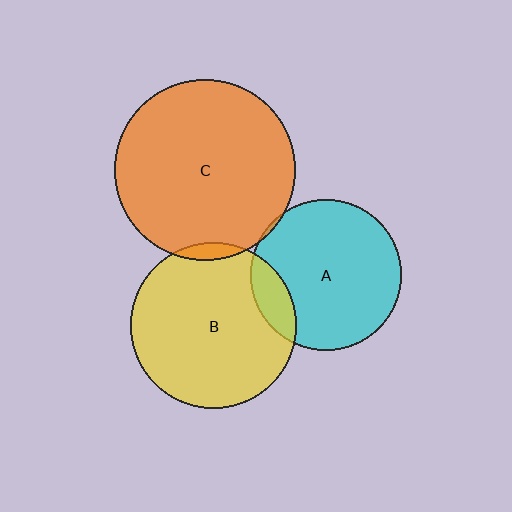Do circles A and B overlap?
Yes.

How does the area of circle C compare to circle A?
Approximately 1.4 times.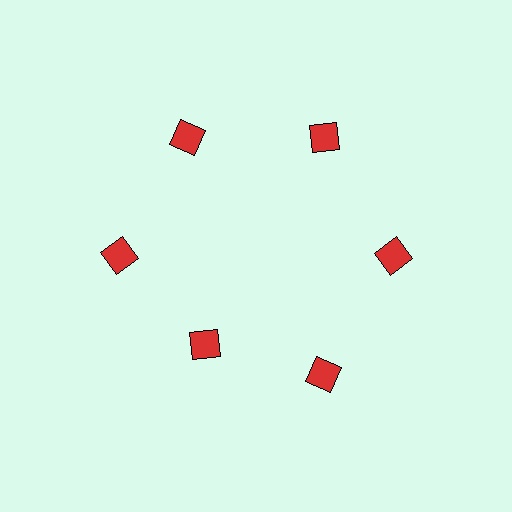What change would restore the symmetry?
The symmetry would be restored by moving it outward, back onto the ring so that all 6 diamonds sit at equal angles and equal distance from the center.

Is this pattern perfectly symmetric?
No. The 6 red diamonds are arranged in a ring, but one element near the 7 o'clock position is pulled inward toward the center, breaking the 6-fold rotational symmetry.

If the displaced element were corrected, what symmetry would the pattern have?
It would have 6-fold rotational symmetry — the pattern would map onto itself every 60 degrees.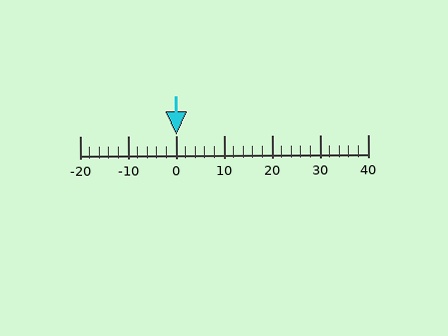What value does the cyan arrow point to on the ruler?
The cyan arrow points to approximately 0.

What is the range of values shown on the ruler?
The ruler shows values from -20 to 40.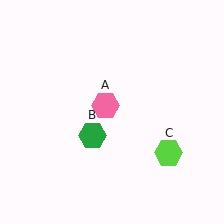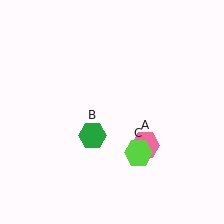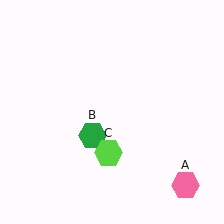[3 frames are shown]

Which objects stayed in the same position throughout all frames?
Green hexagon (object B) remained stationary.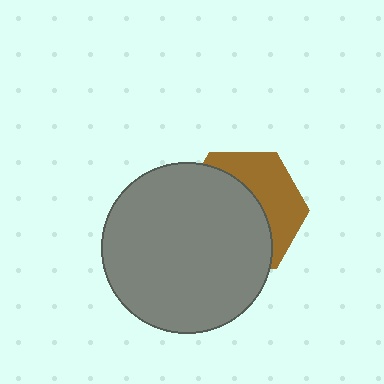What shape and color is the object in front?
The object in front is a gray circle.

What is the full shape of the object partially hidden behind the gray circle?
The partially hidden object is a brown hexagon.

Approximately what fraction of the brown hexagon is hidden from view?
Roughly 61% of the brown hexagon is hidden behind the gray circle.